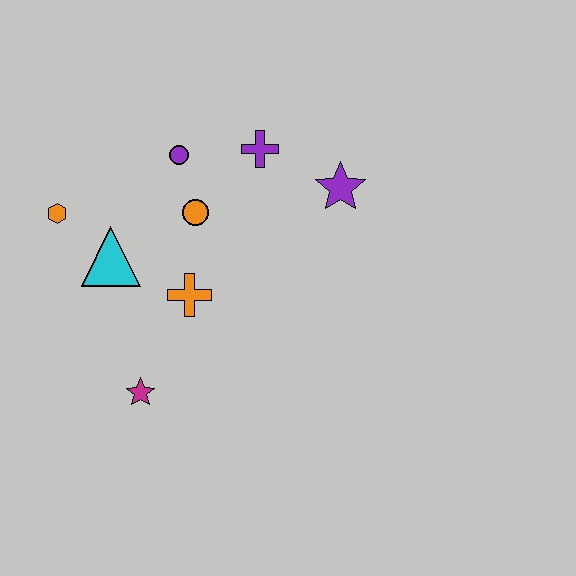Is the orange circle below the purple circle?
Yes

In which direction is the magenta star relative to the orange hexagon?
The magenta star is below the orange hexagon.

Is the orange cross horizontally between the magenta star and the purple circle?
No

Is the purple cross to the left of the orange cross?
No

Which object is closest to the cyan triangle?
The orange hexagon is closest to the cyan triangle.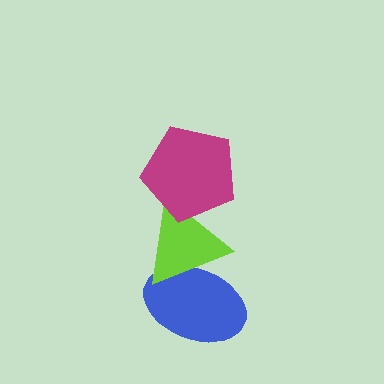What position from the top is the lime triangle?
The lime triangle is 2nd from the top.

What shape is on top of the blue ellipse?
The lime triangle is on top of the blue ellipse.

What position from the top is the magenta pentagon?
The magenta pentagon is 1st from the top.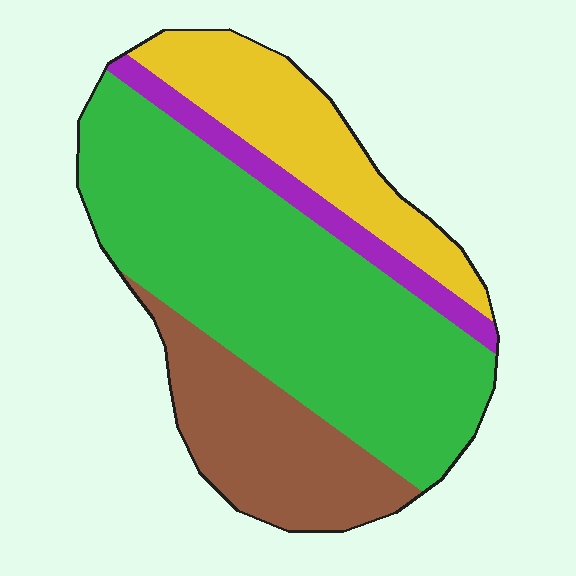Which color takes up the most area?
Green, at roughly 50%.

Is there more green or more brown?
Green.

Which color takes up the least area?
Purple, at roughly 10%.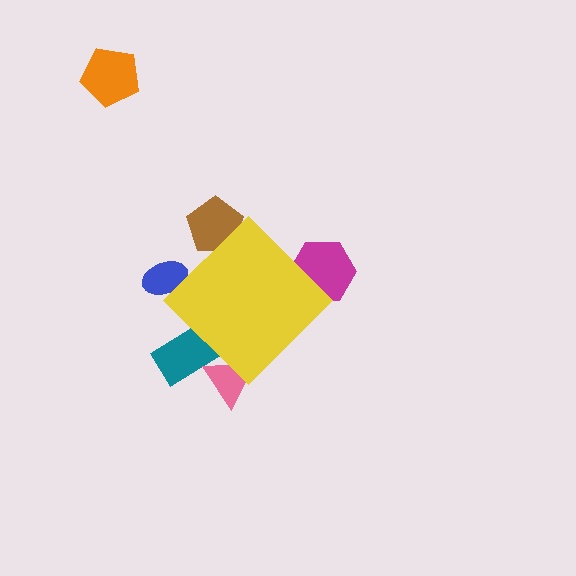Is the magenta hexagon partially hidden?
Yes, the magenta hexagon is partially hidden behind the yellow diamond.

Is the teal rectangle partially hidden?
Yes, the teal rectangle is partially hidden behind the yellow diamond.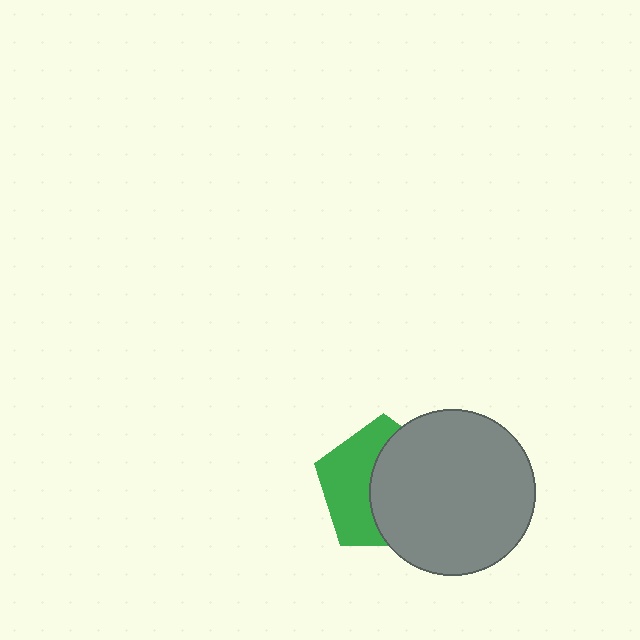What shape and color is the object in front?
The object in front is a gray circle.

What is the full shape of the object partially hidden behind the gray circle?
The partially hidden object is a green pentagon.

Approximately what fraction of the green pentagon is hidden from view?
Roughly 55% of the green pentagon is hidden behind the gray circle.